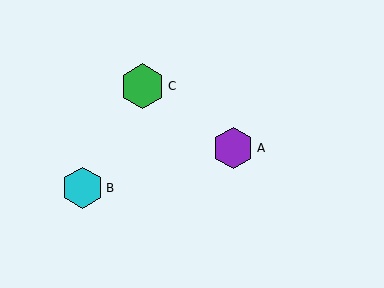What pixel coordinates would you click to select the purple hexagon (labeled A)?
Click at (233, 148) to select the purple hexagon A.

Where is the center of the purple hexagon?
The center of the purple hexagon is at (233, 148).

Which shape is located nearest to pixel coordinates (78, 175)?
The cyan hexagon (labeled B) at (83, 188) is nearest to that location.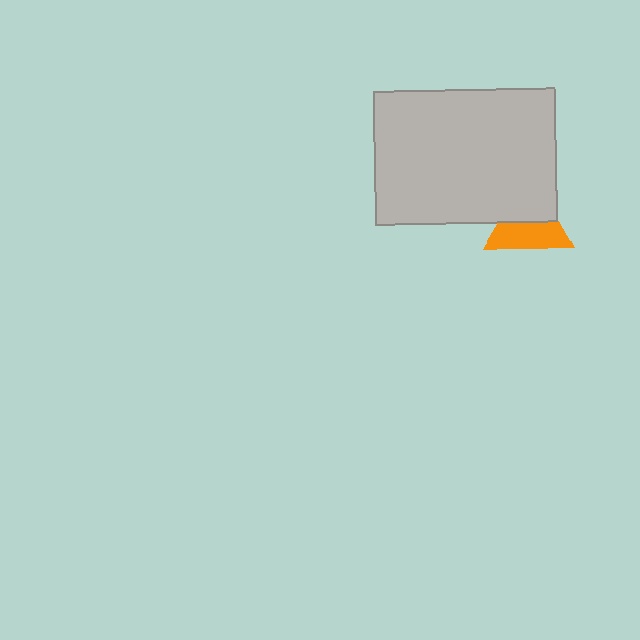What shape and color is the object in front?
The object in front is a light gray rectangle.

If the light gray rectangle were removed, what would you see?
You would see the complete orange triangle.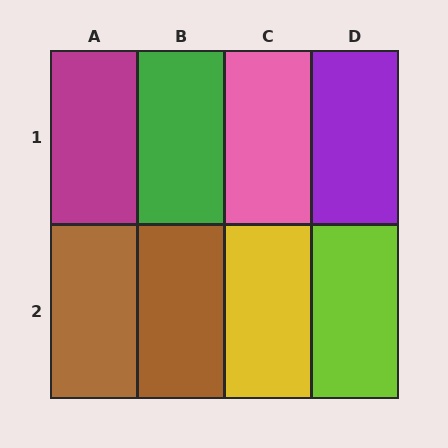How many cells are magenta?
1 cell is magenta.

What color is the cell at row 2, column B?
Brown.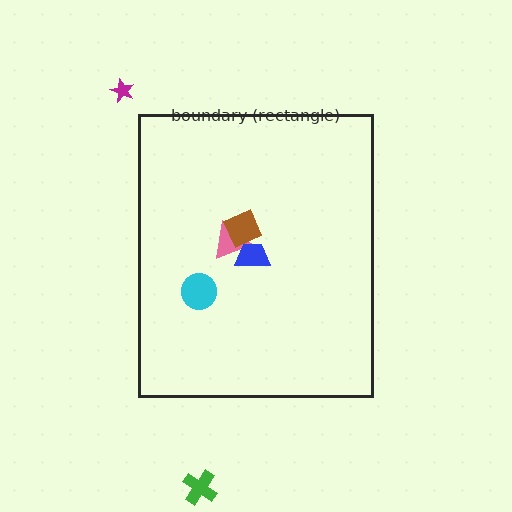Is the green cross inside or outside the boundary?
Outside.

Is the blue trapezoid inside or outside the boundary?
Inside.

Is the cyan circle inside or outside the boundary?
Inside.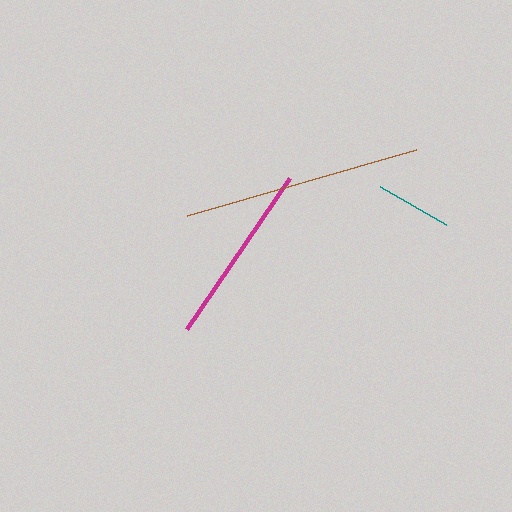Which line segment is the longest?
The brown line is the longest at approximately 238 pixels.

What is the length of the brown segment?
The brown segment is approximately 238 pixels long.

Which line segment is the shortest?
The teal line is the shortest at approximately 75 pixels.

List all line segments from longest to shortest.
From longest to shortest: brown, magenta, teal.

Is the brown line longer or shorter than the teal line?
The brown line is longer than the teal line.